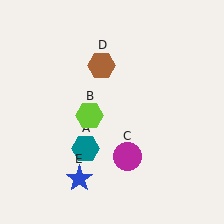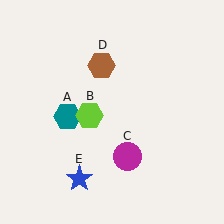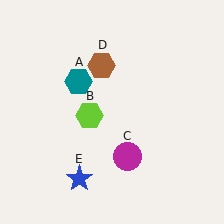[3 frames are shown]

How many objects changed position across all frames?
1 object changed position: teal hexagon (object A).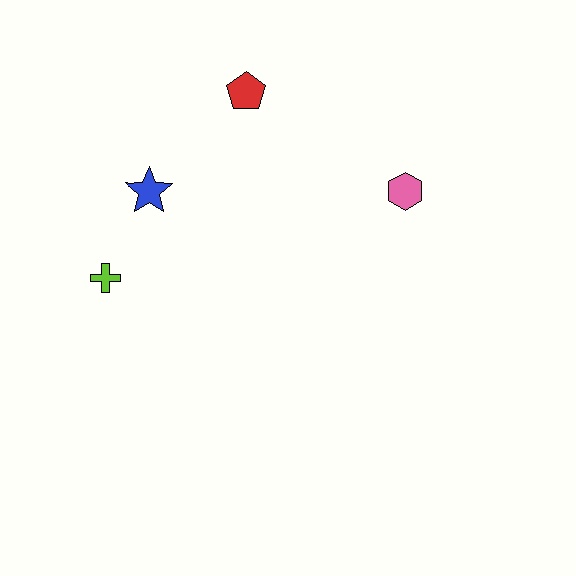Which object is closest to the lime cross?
The blue star is closest to the lime cross.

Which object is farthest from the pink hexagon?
The lime cross is farthest from the pink hexagon.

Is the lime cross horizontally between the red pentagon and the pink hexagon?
No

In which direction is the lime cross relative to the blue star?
The lime cross is below the blue star.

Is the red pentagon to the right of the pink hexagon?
No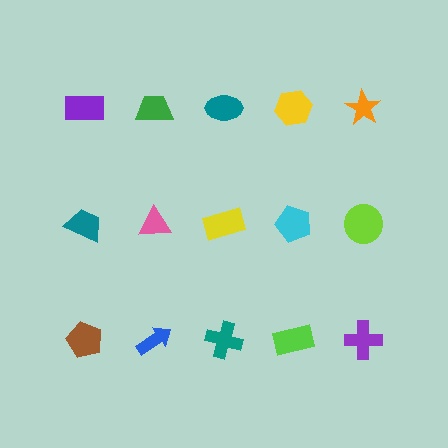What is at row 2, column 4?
A cyan pentagon.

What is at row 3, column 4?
A lime rectangle.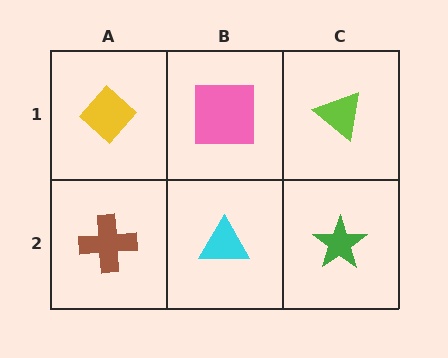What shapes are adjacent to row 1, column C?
A green star (row 2, column C), a pink square (row 1, column B).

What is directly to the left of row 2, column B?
A brown cross.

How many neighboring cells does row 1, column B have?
3.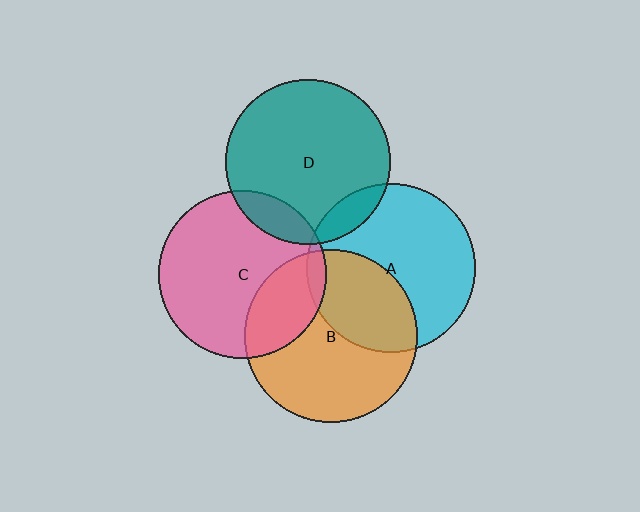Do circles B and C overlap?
Yes.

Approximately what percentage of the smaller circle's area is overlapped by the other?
Approximately 25%.